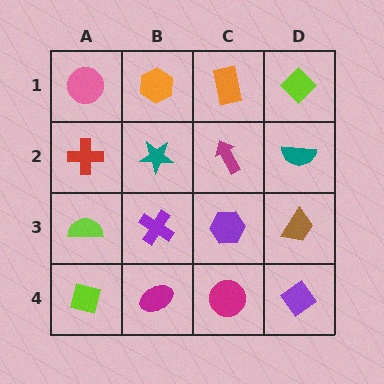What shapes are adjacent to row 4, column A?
A lime semicircle (row 3, column A), a magenta ellipse (row 4, column B).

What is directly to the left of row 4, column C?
A magenta ellipse.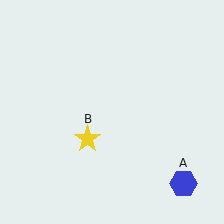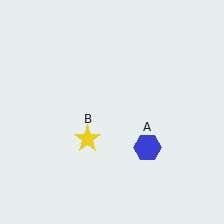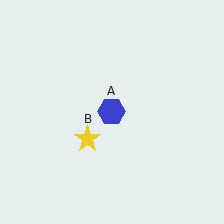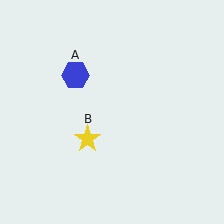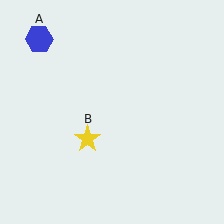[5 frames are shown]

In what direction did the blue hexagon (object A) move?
The blue hexagon (object A) moved up and to the left.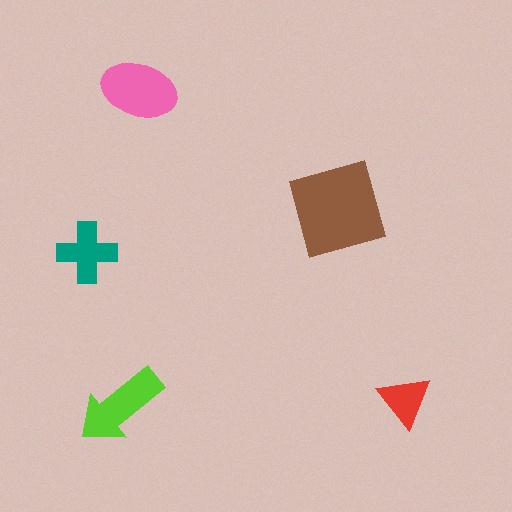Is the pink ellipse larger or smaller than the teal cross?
Larger.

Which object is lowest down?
The lime arrow is bottommost.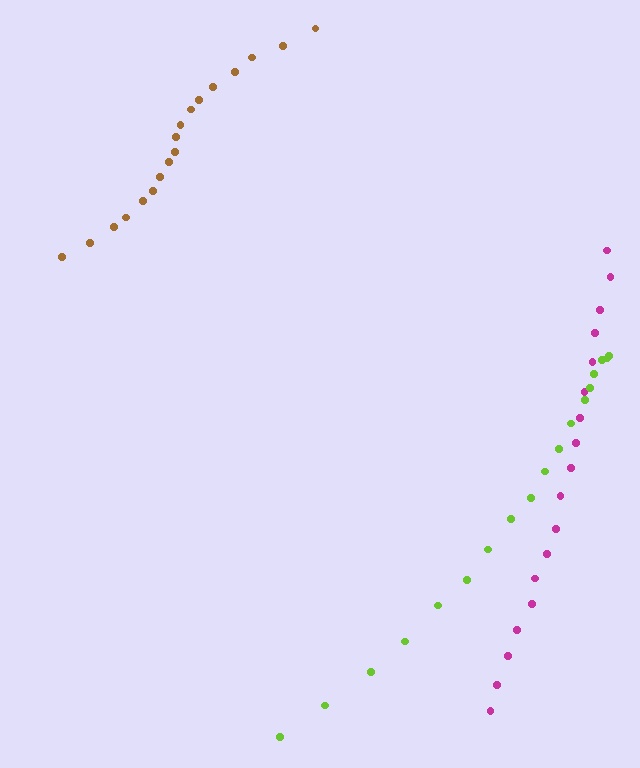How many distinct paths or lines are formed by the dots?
There are 3 distinct paths.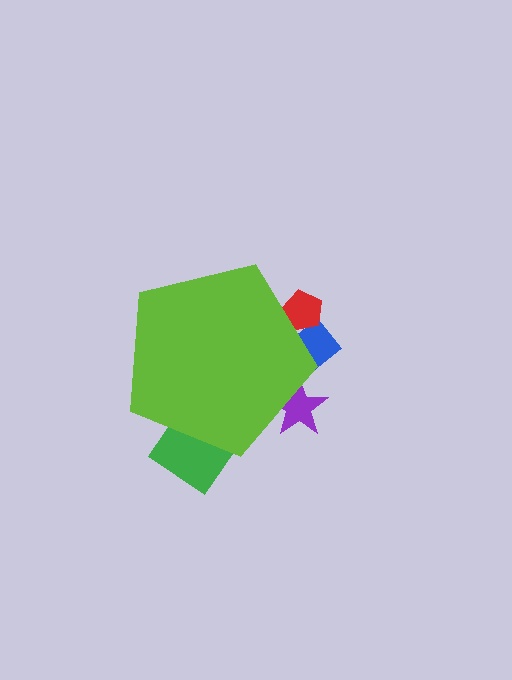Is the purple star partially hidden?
Yes, the purple star is partially hidden behind the lime pentagon.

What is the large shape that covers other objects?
A lime pentagon.